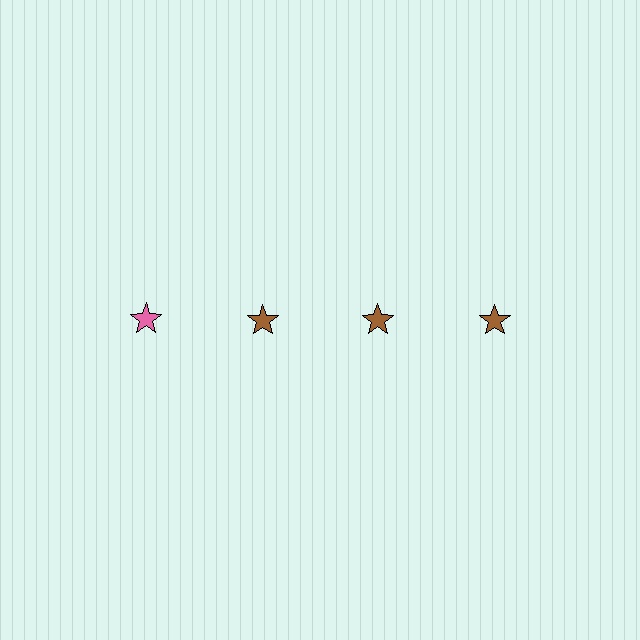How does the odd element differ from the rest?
It has a different color: pink instead of brown.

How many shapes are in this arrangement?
There are 4 shapes arranged in a grid pattern.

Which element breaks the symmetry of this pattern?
The pink star in the top row, leftmost column breaks the symmetry. All other shapes are brown stars.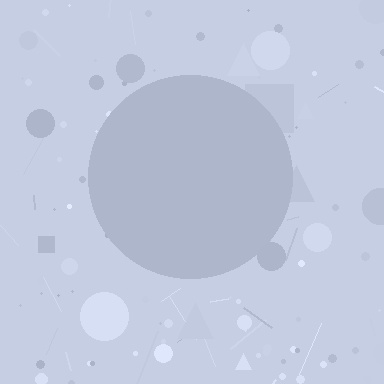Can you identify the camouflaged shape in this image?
The camouflaged shape is a circle.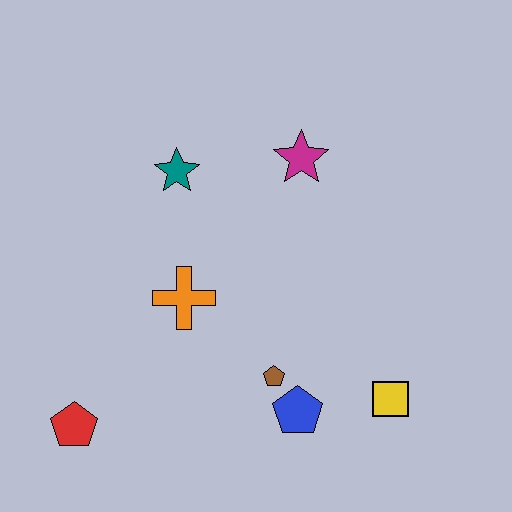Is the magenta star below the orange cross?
No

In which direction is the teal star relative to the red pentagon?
The teal star is above the red pentagon.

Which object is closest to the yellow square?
The blue pentagon is closest to the yellow square.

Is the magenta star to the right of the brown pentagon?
Yes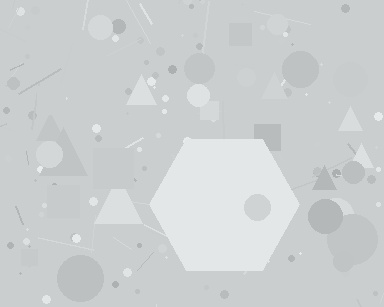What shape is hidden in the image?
A hexagon is hidden in the image.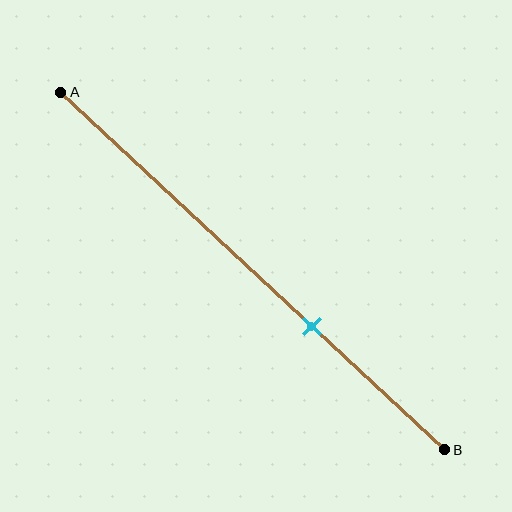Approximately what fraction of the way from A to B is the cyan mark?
The cyan mark is approximately 65% of the way from A to B.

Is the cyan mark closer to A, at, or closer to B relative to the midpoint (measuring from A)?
The cyan mark is closer to point B than the midpoint of segment AB.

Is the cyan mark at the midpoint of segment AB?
No, the mark is at about 65% from A, not at the 50% midpoint.